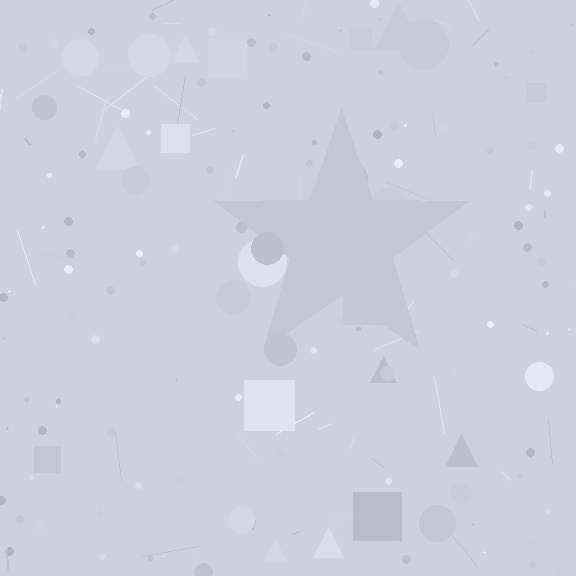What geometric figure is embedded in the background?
A star is embedded in the background.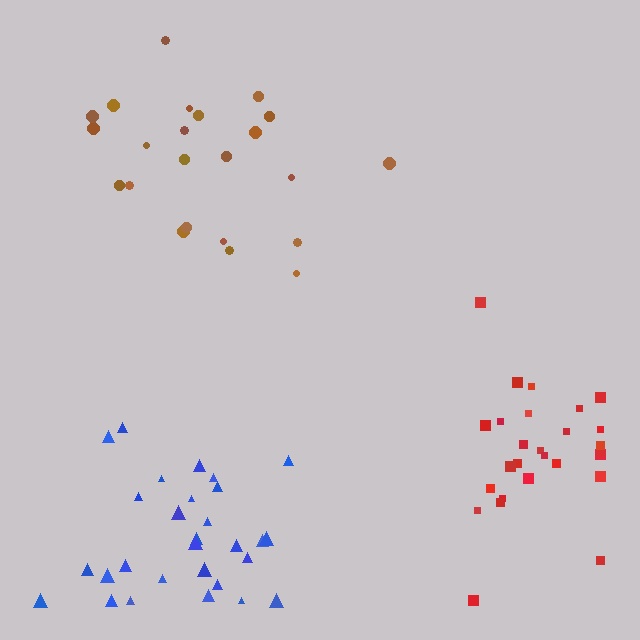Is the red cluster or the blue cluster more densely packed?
Blue.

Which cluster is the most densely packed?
Blue.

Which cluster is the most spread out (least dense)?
Brown.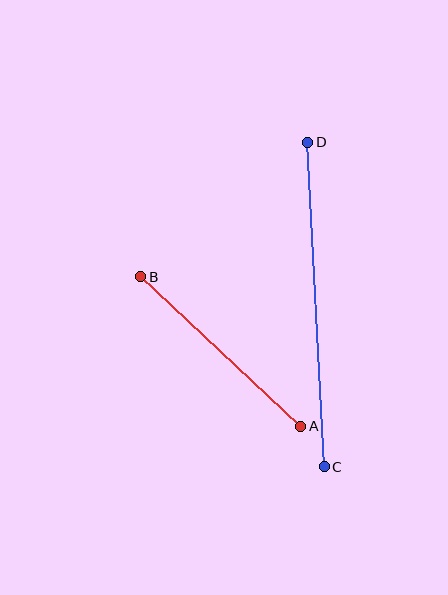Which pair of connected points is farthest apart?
Points C and D are farthest apart.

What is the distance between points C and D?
The distance is approximately 325 pixels.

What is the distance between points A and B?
The distance is approximately 219 pixels.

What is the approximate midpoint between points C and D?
The midpoint is at approximately (316, 305) pixels.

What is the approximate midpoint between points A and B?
The midpoint is at approximately (221, 352) pixels.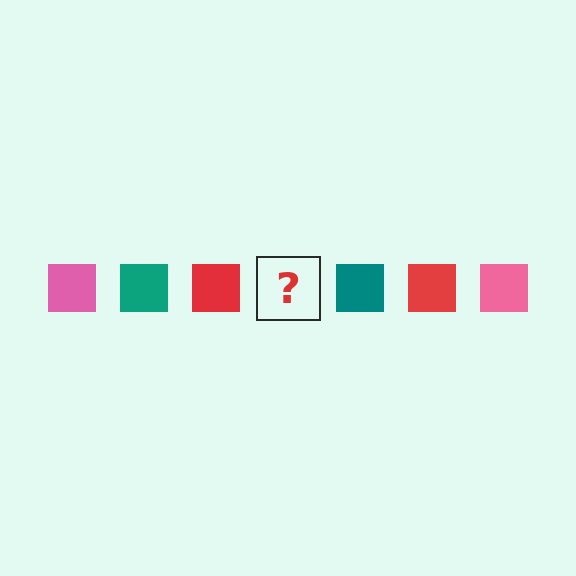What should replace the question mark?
The question mark should be replaced with a pink square.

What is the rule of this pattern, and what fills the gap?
The rule is that the pattern cycles through pink, teal, red squares. The gap should be filled with a pink square.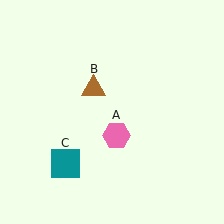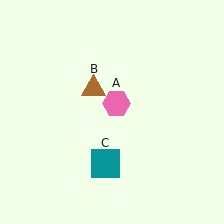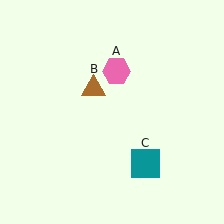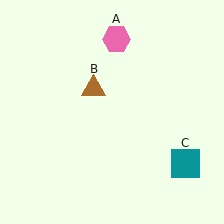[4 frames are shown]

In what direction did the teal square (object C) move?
The teal square (object C) moved right.